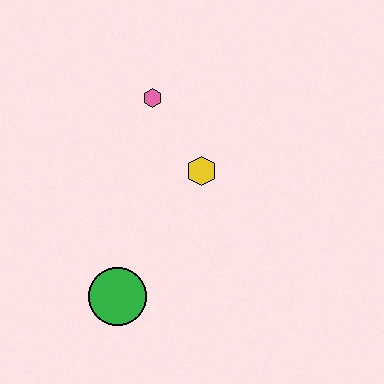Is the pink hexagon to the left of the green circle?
No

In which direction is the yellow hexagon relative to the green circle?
The yellow hexagon is above the green circle.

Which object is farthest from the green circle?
The pink hexagon is farthest from the green circle.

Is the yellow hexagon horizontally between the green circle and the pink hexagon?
No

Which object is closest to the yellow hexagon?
The pink hexagon is closest to the yellow hexagon.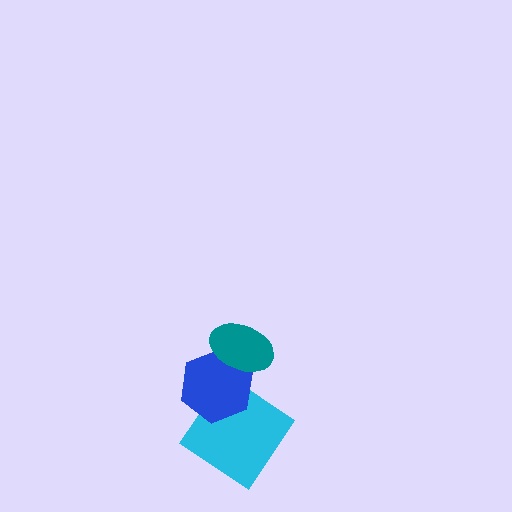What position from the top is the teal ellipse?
The teal ellipse is 1st from the top.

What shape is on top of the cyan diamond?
The blue hexagon is on top of the cyan diamond.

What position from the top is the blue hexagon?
The blue hexagon is 2nd from the top.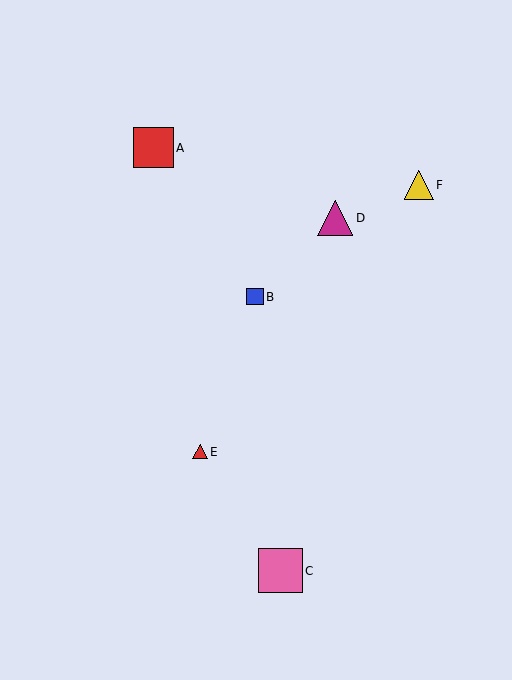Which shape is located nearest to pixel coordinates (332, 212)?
The magenta triangle (labeled D) at (335, 218) is nearest to that location.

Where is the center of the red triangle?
The center of the red triangle is at (200, 452).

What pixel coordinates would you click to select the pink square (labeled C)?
Click at (281, 571) to select the pink square C.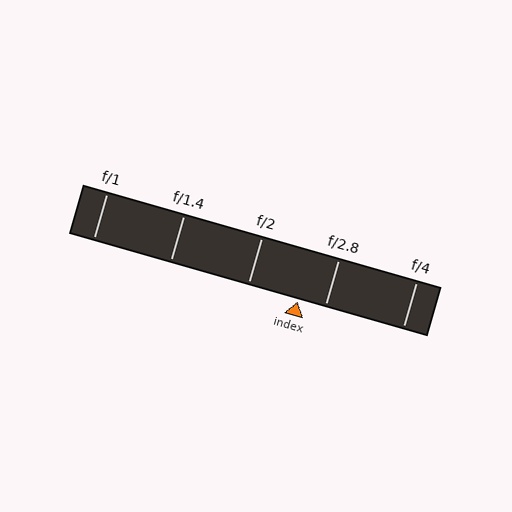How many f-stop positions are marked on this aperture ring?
There are 5 f-stop positions marked.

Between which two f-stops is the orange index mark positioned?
The index mark is between f/2 and f/2.8.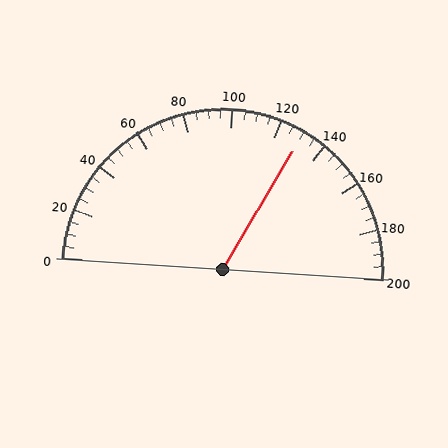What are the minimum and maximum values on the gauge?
The gauge ranges from 0 to 200.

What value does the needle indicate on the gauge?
The needle indicates approximately 130.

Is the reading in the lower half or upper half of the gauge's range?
The reading is in the upper half of the range (0 to 200).